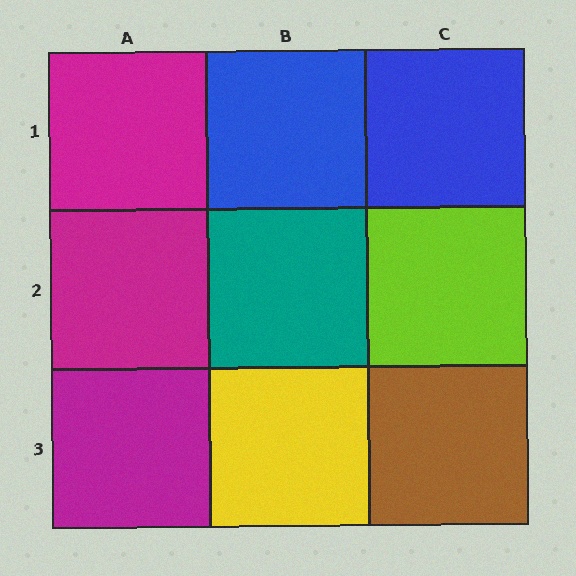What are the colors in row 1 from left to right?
Magenta, blue, blue.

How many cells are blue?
2 cells are blue.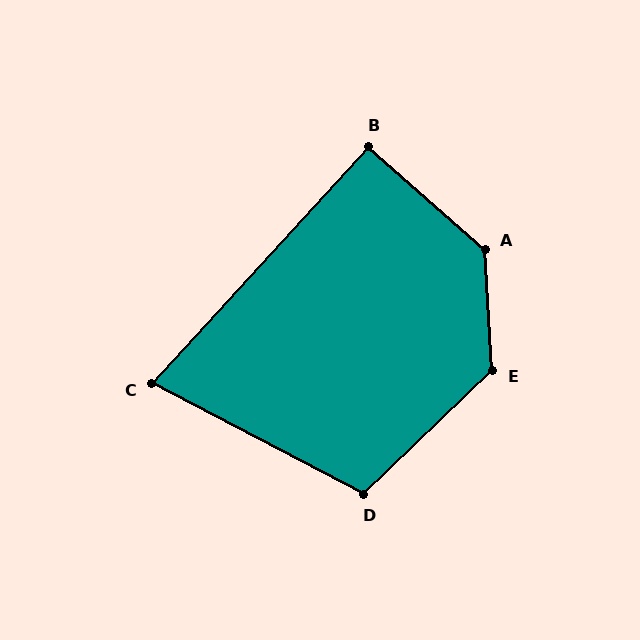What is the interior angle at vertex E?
Approximately 131 degrees (obtuse).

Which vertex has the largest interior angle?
A, at approximately 135 degrees.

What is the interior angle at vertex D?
Approximately 109 degrees (obtuse).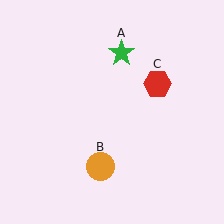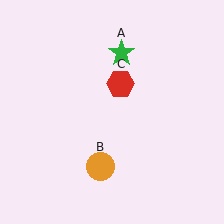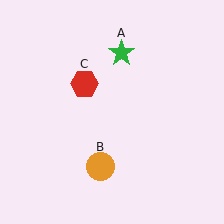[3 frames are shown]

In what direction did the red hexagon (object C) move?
The red hexagon (object C) moved left.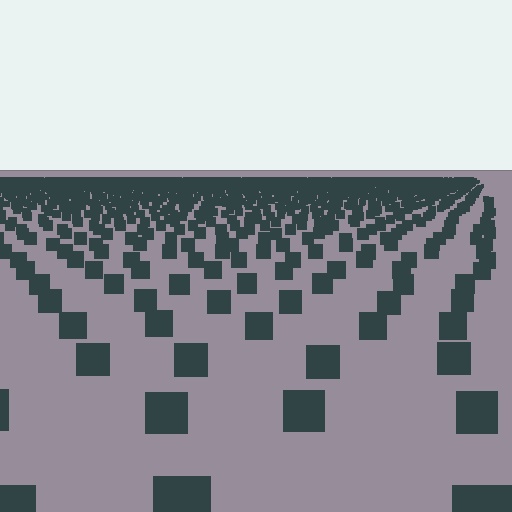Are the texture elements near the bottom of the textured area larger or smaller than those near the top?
Larger. Near the bottom, elements are closer to the viewer and appear at a bigger on-screen size.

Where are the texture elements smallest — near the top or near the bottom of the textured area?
Near the top.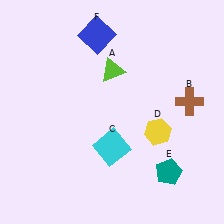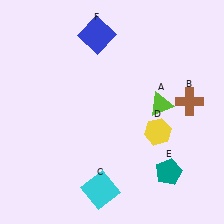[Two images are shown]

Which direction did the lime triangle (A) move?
The lime triangle (A) moved right.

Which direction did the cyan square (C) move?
The cyan square (C) moved down.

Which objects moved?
The objects that moved are: the lime triangle (A), the cyan square (C).